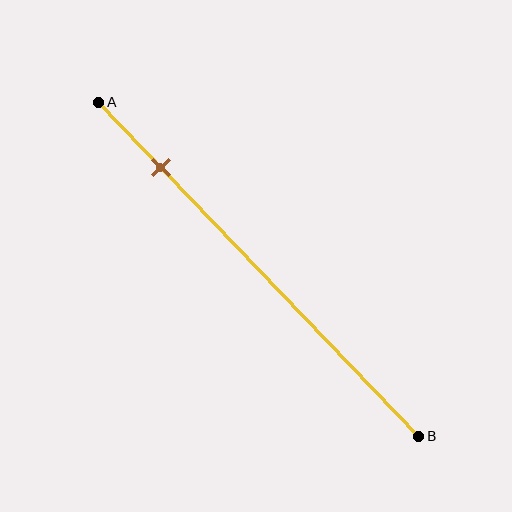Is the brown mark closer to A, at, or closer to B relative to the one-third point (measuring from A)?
The brown mark is closer to point A than the one-third point of segment AB.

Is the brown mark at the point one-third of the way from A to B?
No, the mark is at about 20% from A, not at the 33% one-third point.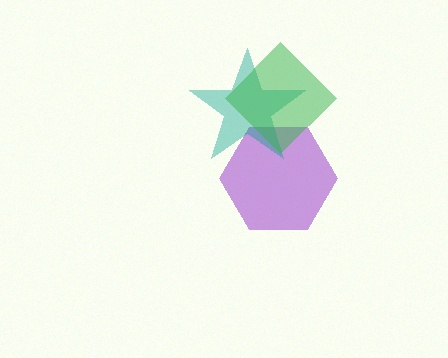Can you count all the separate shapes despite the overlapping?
Yes, there are 3 separate shapes.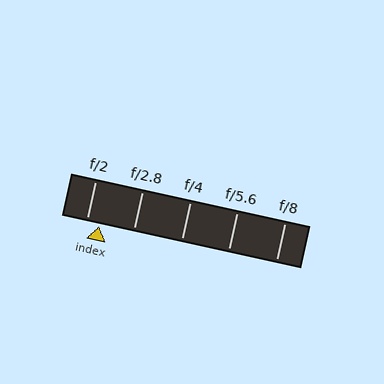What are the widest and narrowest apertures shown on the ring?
The widest aperture shown is f/2 and the narrowest is f/8.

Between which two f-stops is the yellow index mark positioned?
The index mark is between f/2 and f/2.8.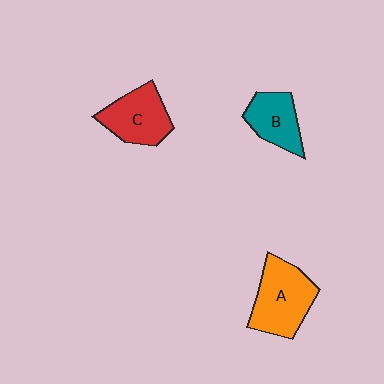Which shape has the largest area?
Shape A (orange).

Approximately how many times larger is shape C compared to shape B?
Approximately 1.2 times.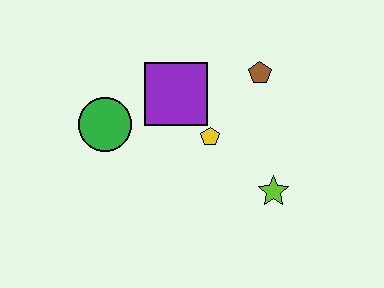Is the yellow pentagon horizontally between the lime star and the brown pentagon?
No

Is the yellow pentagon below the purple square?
Yes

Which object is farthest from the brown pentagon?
The green circle is farthest from the brown pentagon.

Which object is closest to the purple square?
The yellow pentagon is closest to the purple square.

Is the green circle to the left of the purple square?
Yes